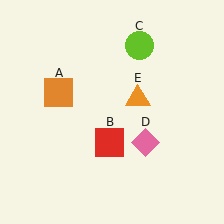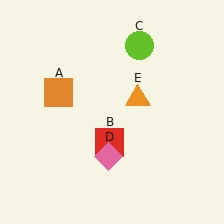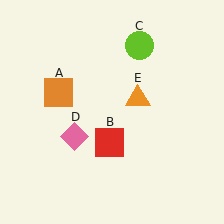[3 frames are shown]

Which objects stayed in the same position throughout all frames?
Orange square (object A) and red square (object B) and lime circle (object C) and orange triangle (object E) remained stationary.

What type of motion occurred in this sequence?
The pink diamond (object D) rotated clockwise around the center of the scene.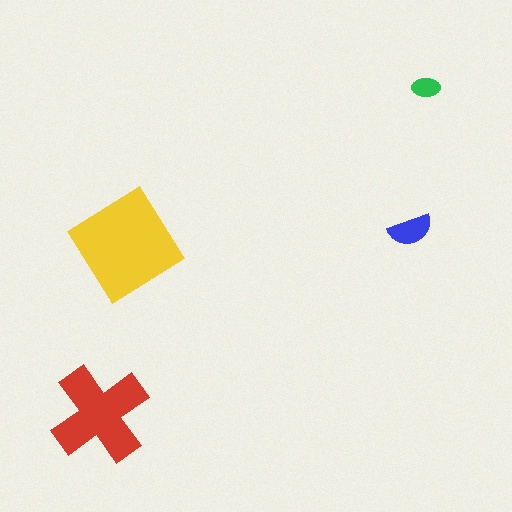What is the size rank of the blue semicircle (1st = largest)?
3rd.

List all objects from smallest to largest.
The green ellipse, the blue semicircle, the red cross, the yellow diamond.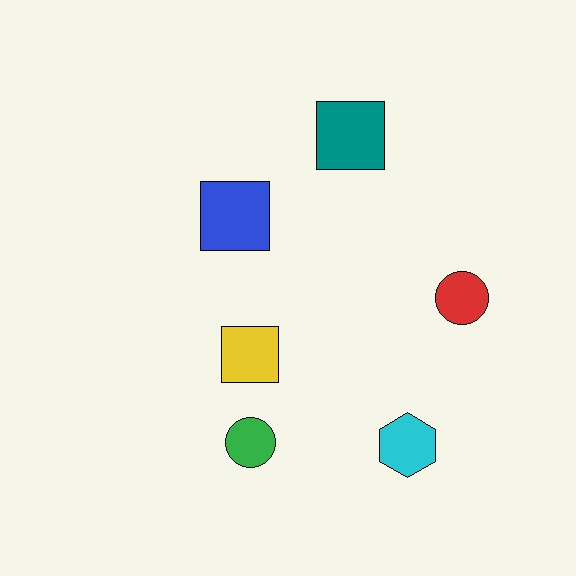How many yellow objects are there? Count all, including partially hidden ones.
There is 1 yellow object.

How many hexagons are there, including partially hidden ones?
There is 1 hexagon.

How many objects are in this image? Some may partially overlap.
There are 6 objects.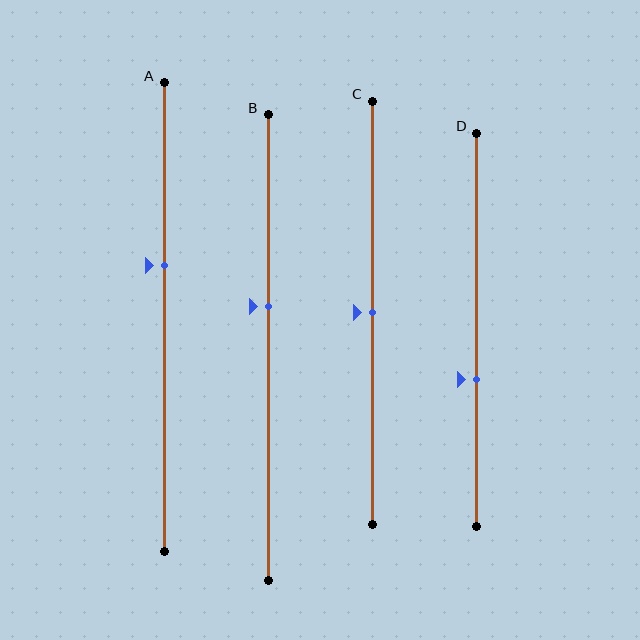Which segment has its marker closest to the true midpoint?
Segment C has its marker closest to the true midpoint.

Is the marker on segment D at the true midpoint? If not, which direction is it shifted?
No, the marker on segment D is shifted downward by about 13% of the segment length.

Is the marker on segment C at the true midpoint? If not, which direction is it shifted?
Yes, the marker on segment C is at the true midpoint.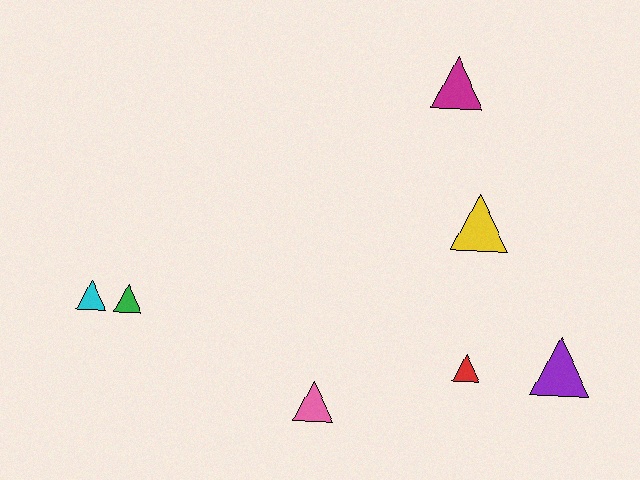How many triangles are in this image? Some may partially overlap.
There are 7 triangles.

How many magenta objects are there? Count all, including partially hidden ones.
There is 1 magenta object.